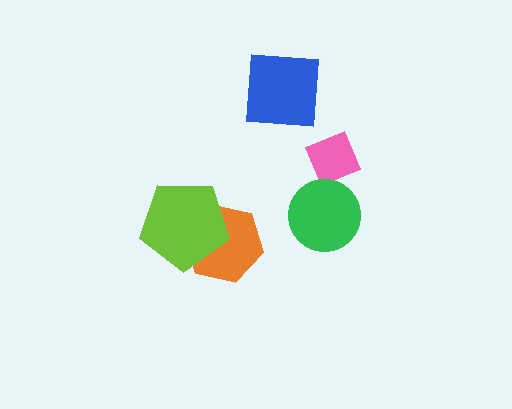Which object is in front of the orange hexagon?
The lime pentagon is in front of the orange hexagon.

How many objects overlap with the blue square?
0 objects overlap with the blue square.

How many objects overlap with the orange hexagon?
1 object overlaps with the orange hexagon.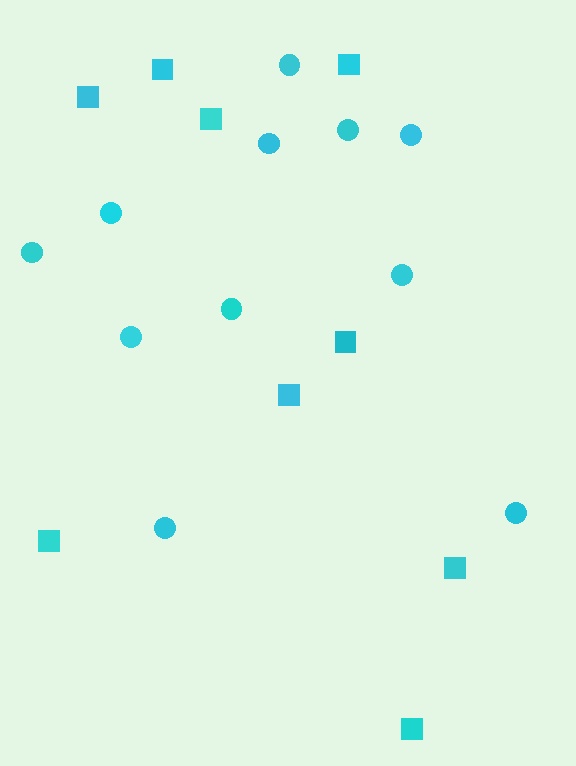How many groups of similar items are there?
There are 2 groups: one group of squares (9) and one group of circles (11).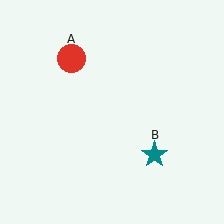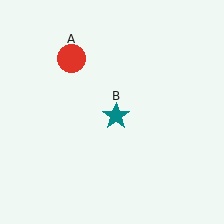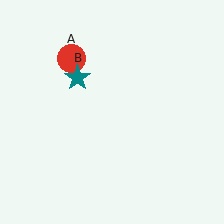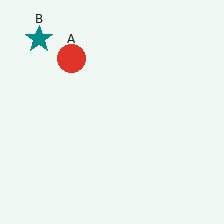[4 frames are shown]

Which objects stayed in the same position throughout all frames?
Red circle (object A) remained stationary.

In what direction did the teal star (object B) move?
The teal star (object B) moved up and to the left.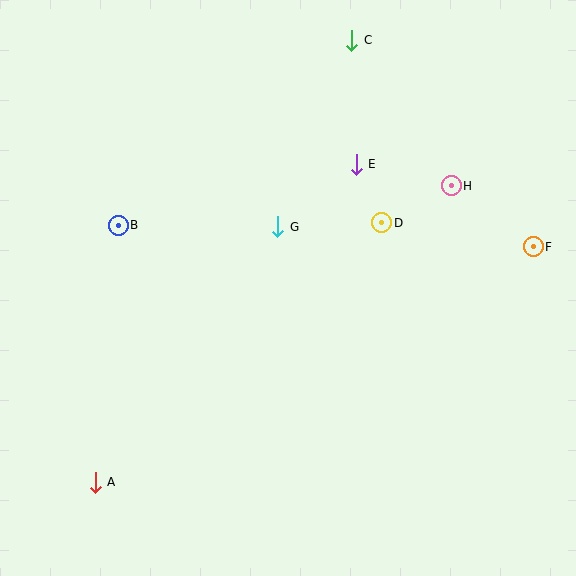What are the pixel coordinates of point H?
Point H is at (451, 186).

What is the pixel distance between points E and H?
The distance between E and H is 98 pixels.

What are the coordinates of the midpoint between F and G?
The midpoint between F and G is at (406, 237).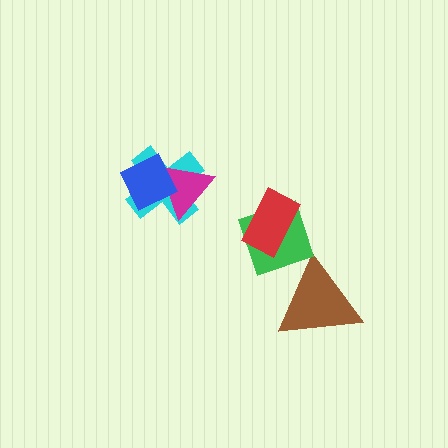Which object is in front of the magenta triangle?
The blue diamond is in front of the magenta triangle.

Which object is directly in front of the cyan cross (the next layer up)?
The magenta triangle is directly in front of the cyan cross.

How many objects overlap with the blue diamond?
2 objects overlap with the blue diamond.